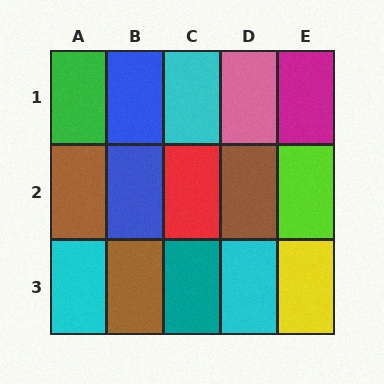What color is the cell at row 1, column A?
Green.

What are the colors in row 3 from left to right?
Cyan, brown, teal, cyan, yellow.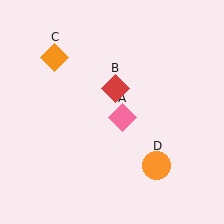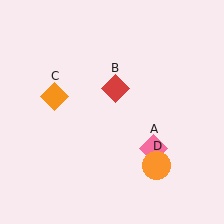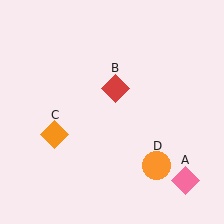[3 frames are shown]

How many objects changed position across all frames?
2 objects changed position: pink diamond (object A), orange diamond (object C).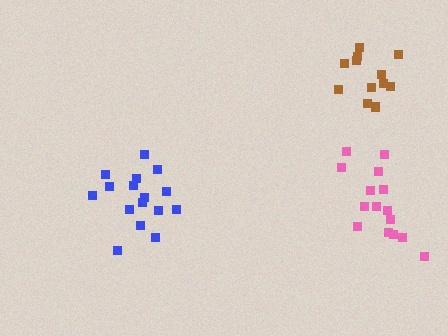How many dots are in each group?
Group 1: 16 dots, Group 2: 12 dots, Group 3: 15 dots (43 total).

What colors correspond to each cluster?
The clusters are colored: blue, brown, pink.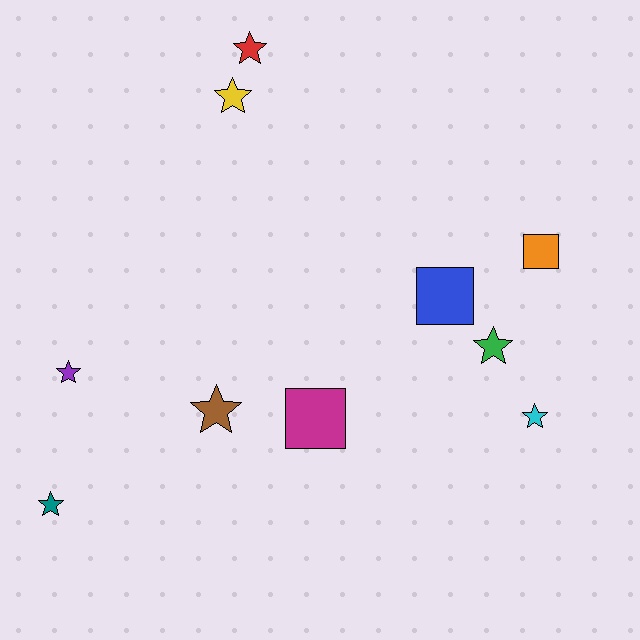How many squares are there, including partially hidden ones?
There are 3 squares.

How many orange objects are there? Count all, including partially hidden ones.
There is 1 orange object.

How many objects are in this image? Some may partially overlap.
There are 10 objects.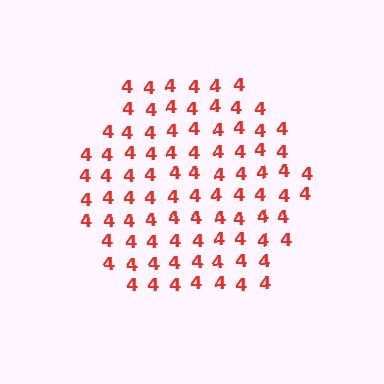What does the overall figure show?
The overall figure shows a hexagon.